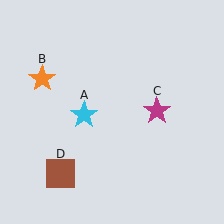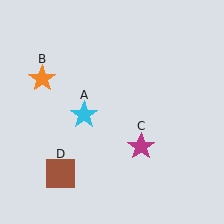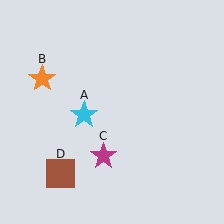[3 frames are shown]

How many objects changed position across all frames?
1 object changed position: magenta star (object C).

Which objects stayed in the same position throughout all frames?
Cyan star (object A) and orange star (object B) and brown square (object D) remained stationary.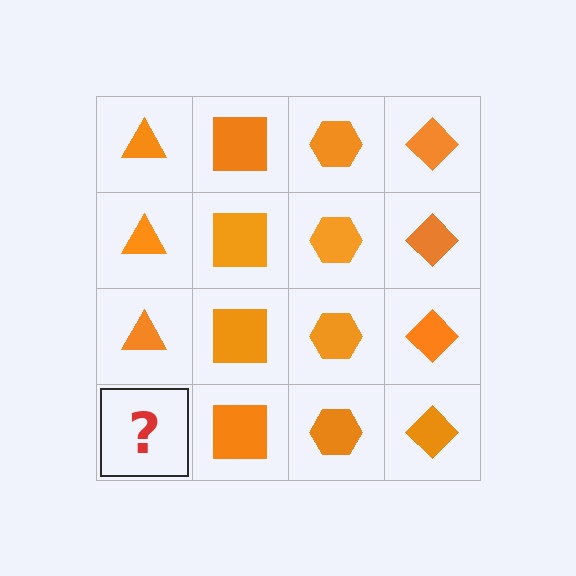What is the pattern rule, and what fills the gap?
The rule is that each column has a consistent shape. The gap should be filled with an orange triangle.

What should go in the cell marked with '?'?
The missing cell should contain an orange triangle.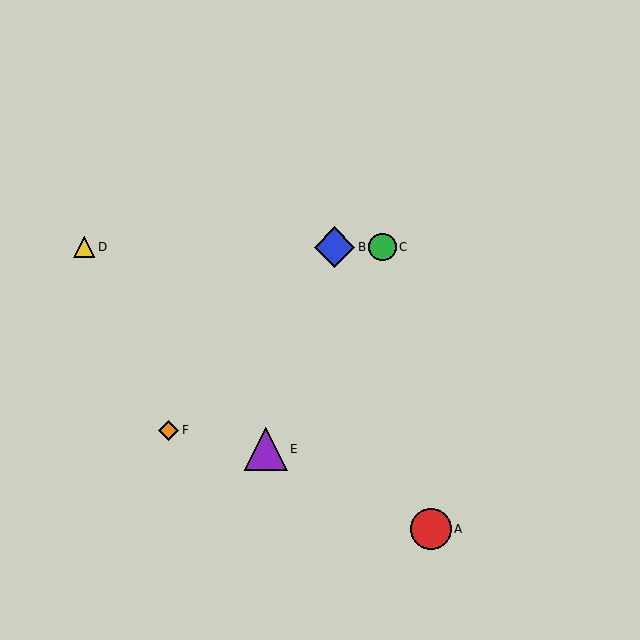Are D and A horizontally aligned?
No, D is at y≈247 and A is at y≈529.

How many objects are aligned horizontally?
3 objects (B, C, D) are aligned horizontally.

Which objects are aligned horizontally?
Objects B, C, D are aligned horizontally.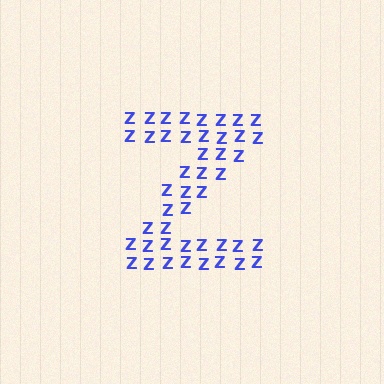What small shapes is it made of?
It is made of small letter Z's.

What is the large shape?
The large shape is the letter Z.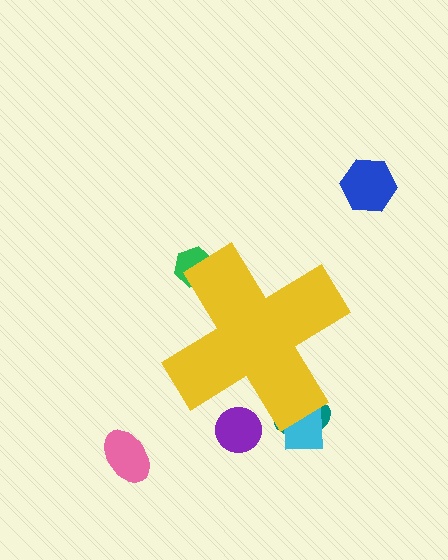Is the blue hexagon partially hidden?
No, the blue hexagon is fully visible.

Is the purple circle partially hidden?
Yes, the purple circle is partially hidden behind the yellow cross.